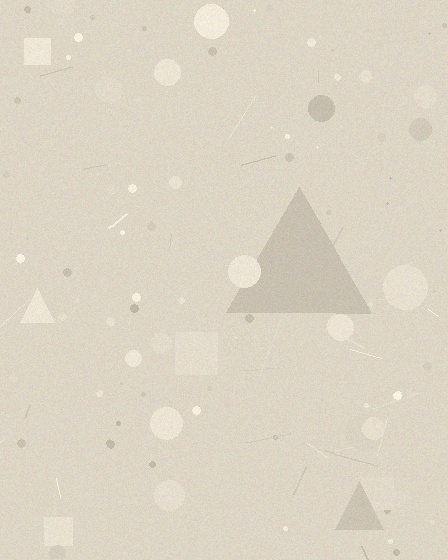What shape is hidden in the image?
A triangle is hidden in the image.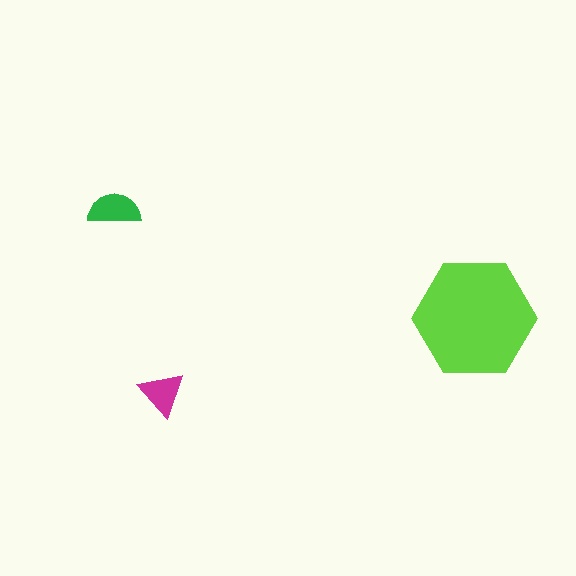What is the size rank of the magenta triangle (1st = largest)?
3rd.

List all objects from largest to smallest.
The lime hexagon, the green semicircle, the magenta triangle.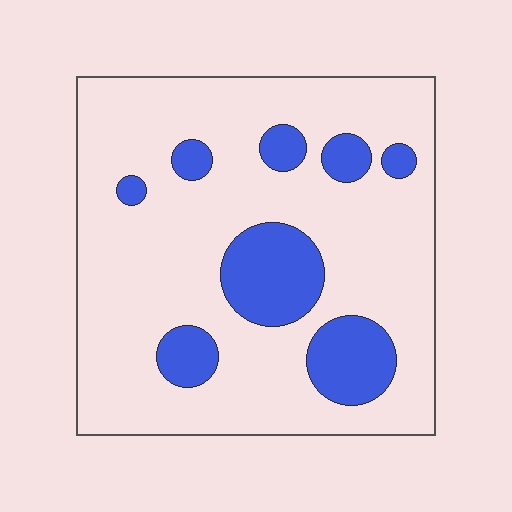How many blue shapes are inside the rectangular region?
8.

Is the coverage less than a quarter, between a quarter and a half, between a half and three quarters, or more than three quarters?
Less than a quarter.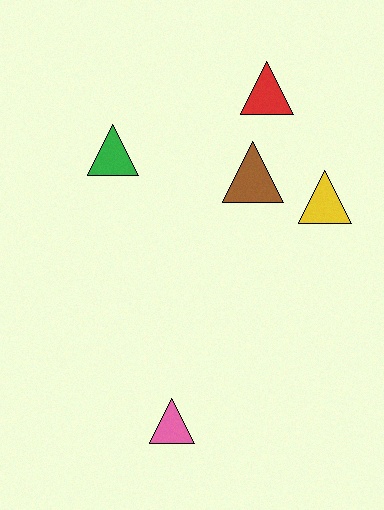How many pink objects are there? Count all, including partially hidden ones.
There is 1 pink object.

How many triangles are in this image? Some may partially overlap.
There are 5 triangles.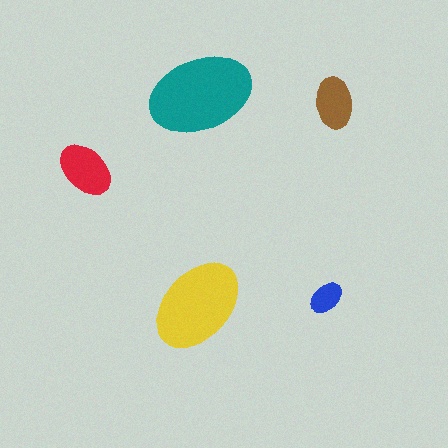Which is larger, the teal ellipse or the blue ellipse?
The teal one.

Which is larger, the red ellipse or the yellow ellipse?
The yellow one.